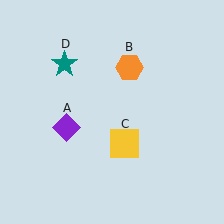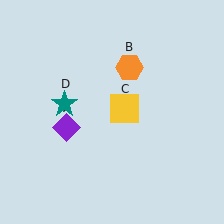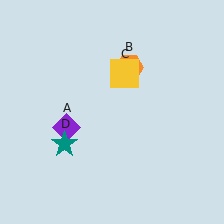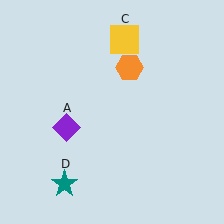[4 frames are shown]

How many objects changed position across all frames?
2 objects changed position: yellow square (object C), teal star (object D).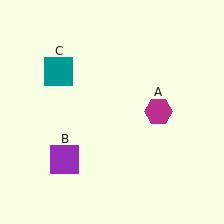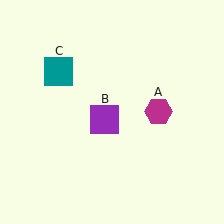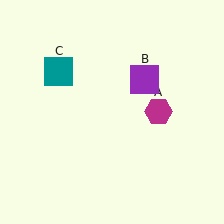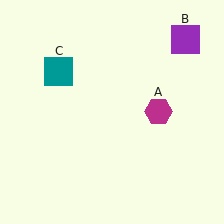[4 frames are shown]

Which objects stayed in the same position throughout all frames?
Magenta hexagon (object A) and teal square (object C) remained stationary.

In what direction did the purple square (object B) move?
The purple square (object B) moved up and to the right.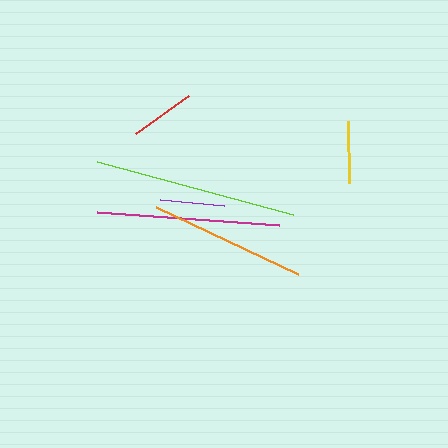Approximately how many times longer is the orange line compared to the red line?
The orange line is approximately 2.4 times the length of the red line.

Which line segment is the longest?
The lime line is the longest at approximately 203 pixels.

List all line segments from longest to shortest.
From longest to shortest: lime, magenta, orange, red, purple, yellow.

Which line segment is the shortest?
The yellow line is the shortest at approximately 62 pixels.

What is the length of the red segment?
The red segment is approximately 65 pixels long.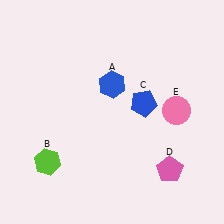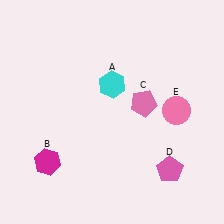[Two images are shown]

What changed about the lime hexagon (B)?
In Image 1, B is lime. In Image 2, it changed to magenta.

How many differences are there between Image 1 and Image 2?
There are 3 differences between the two images.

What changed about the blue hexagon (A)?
In Image 1, A is blue. In Image 2, it changed to cyan.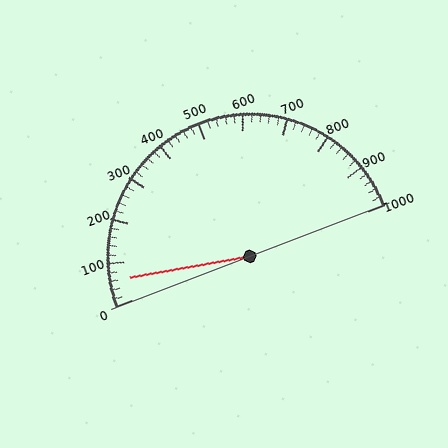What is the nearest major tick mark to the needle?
The nearest major tick mark is 100.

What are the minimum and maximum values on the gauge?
The gauge ranges from 0 to 1000.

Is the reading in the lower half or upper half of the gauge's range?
The reading is in the lower half of the range (0 to 1000).